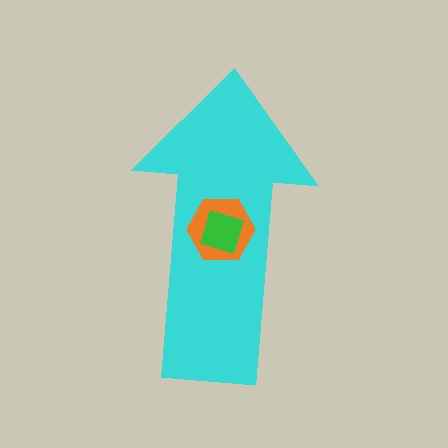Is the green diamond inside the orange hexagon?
Yes.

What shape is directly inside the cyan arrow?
The orange hexagon.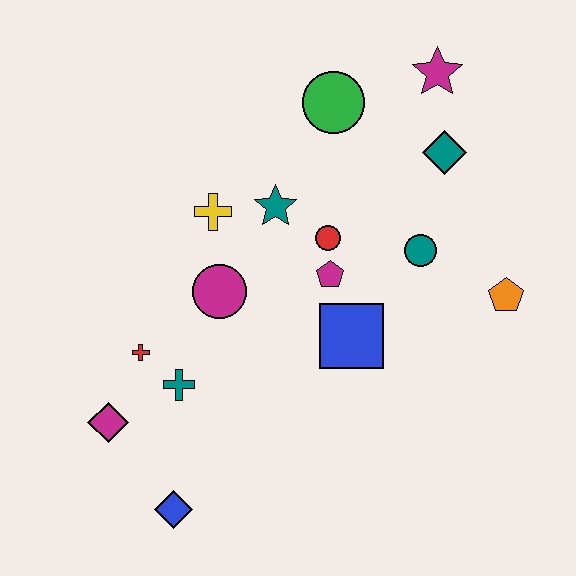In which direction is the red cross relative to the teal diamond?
The red cross is to the left of the teal diamond.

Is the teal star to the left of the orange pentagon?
Yes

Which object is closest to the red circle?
The magenta pentagon is closest to the red circle.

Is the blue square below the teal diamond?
Yes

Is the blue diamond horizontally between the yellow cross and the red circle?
No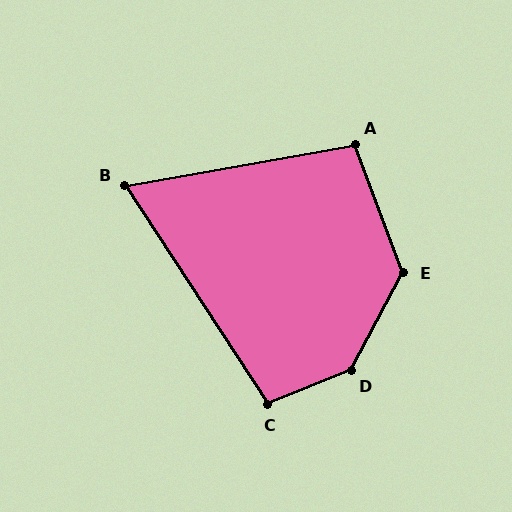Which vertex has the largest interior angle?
D, at approximately 140 degrees.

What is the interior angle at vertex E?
Approximately 131 degrees (obtuse).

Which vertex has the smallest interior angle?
B, at approximately 67 degrees.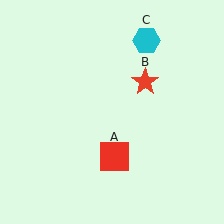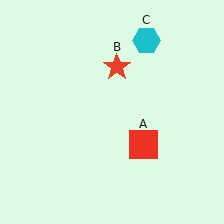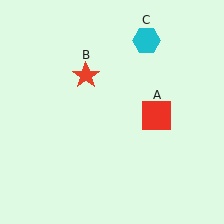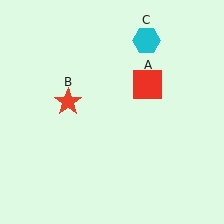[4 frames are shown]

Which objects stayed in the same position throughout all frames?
Cyan hexagon (object C) remained stationary.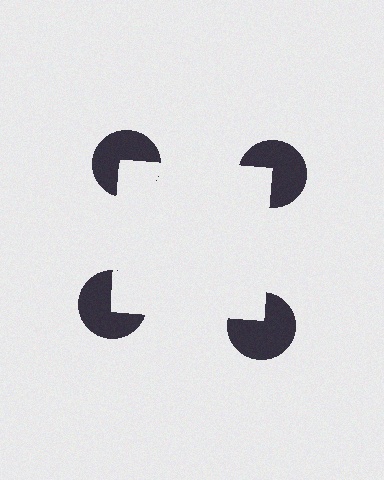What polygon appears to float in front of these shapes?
An illusory square — its edges are inferred from the aligned wedge cuts in the pac-man discs, not physically drawn.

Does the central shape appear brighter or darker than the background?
It typically appears slightly brighter than the background, even though no actual brightness change is drawn.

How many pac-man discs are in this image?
There are 4 — one at each vertex of the illusory square.